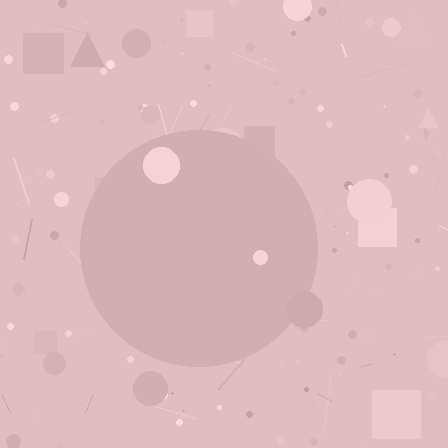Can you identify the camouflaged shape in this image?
The camouflaged shape is a circle.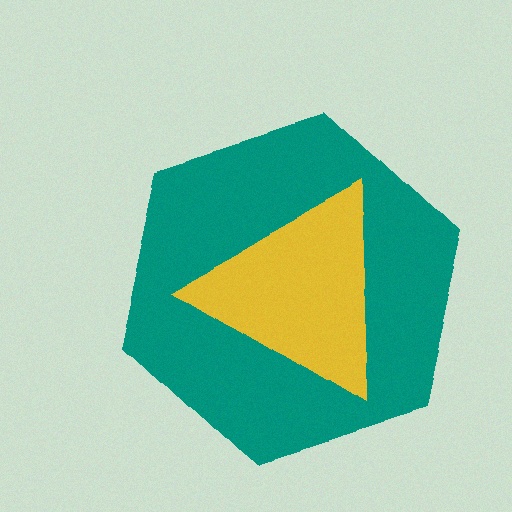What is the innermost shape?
The yellow triangle.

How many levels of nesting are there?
2.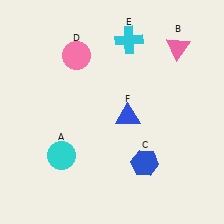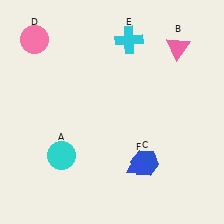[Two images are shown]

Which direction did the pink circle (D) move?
The pink circle (D) moved left.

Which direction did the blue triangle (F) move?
The blue triangle (F) moved down.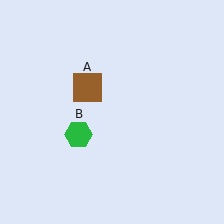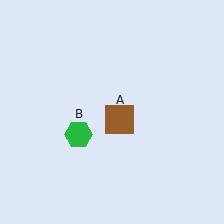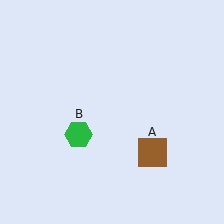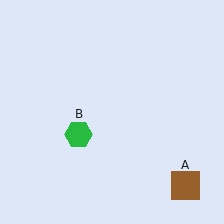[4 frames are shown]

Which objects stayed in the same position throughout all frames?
Green hexagon (object B) remained stationary.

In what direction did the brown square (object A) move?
The brown square (object A) moved down and to the right.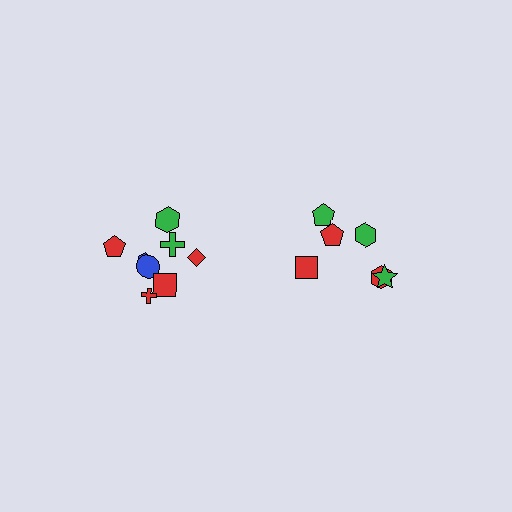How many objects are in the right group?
There are 6 objects.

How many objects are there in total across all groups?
There are 14 objects.